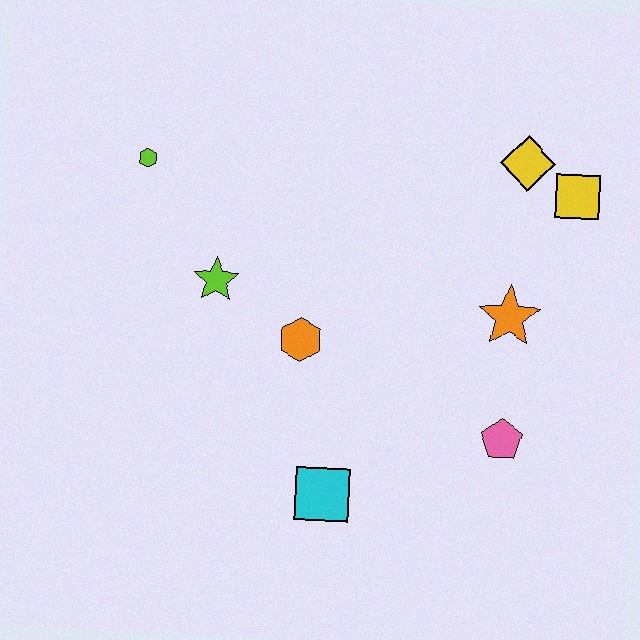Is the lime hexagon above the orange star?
Yes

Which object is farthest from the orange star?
The lime hexagon is farthest from the orange star.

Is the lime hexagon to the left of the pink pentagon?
Yes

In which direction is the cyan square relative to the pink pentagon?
The cyan square is to the left of the pink pentagon.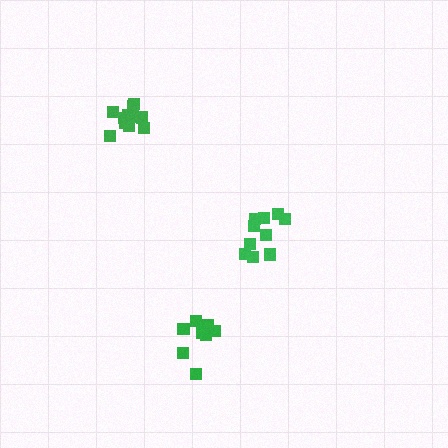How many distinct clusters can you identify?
There are 3 distinct clusters.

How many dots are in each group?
Group 1: 9 dots, Group 2: 10 dots, Group 3: 11 dots (30 total).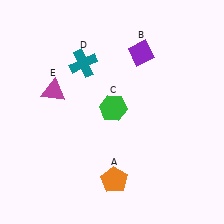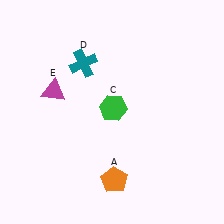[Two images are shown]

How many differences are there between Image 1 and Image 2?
There is 1 difference between the two images.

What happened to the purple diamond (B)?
The purple diamond (B) was removed in Image 2. It was in the top-right area of Image 1.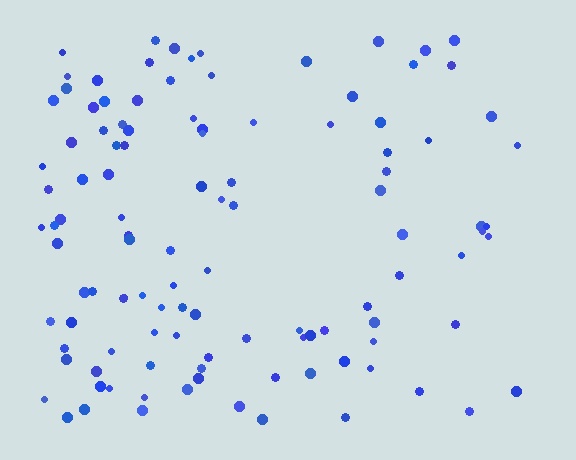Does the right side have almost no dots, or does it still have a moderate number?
Still a moderate number, just noticeably fewer than the left.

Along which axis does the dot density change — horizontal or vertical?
Horizontal.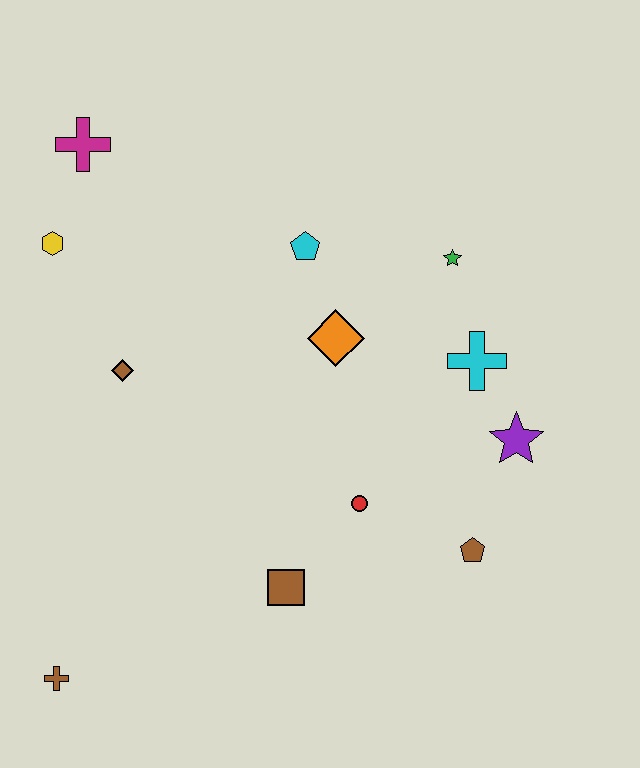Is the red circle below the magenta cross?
Yes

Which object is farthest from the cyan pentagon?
The brown cross is farthest from the cyan pentagon.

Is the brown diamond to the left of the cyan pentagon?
Yes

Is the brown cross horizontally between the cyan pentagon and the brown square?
No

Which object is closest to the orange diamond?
The cyan pentagon is closest to the orange diamond.